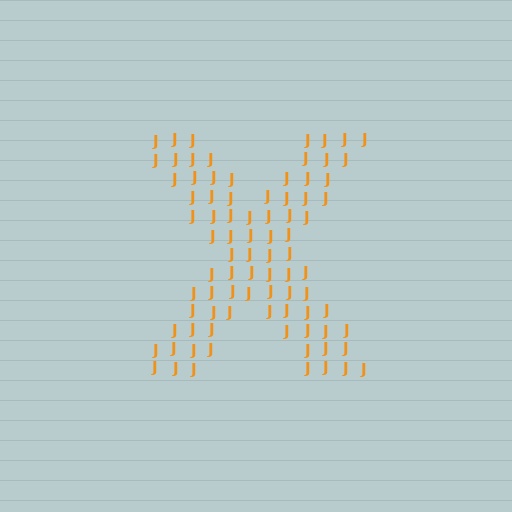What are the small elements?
The small elements are letter J's.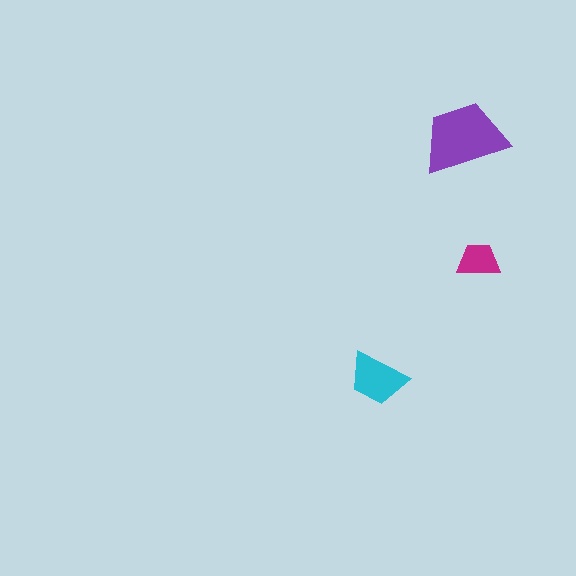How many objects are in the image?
There are 3 objects in the image.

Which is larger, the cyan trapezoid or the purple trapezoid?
The purple one.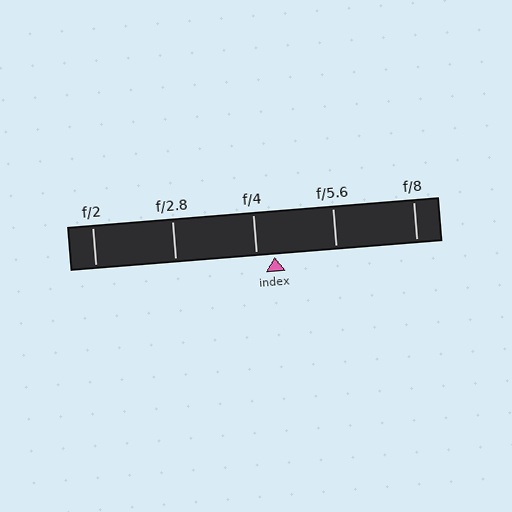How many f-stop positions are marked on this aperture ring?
There are 5 f-stop positions marked.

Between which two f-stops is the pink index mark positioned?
The index mark is between f/4 and f/5.6.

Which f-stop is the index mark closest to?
The index mark is closest to f/4.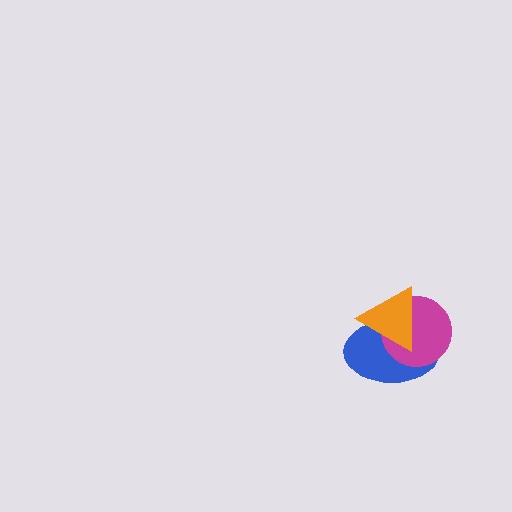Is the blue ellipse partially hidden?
Yes, it is partially covered by another shape.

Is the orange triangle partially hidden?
No, no other shape covers it.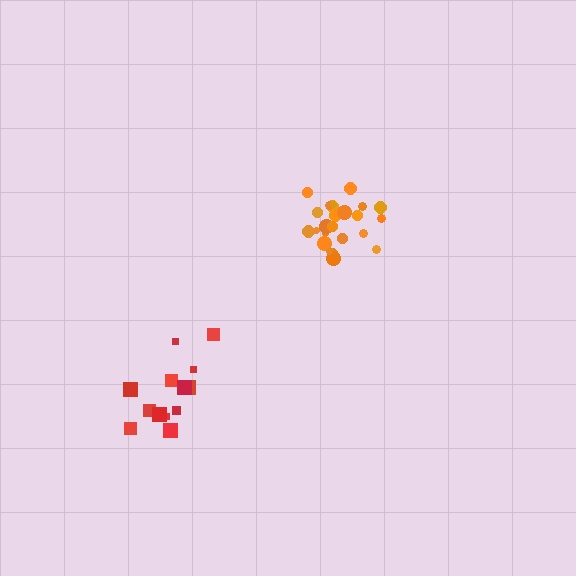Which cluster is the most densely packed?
Orange.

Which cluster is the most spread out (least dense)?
Red.